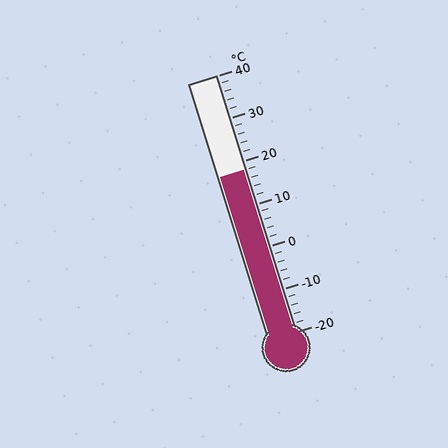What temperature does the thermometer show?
The thermometer shows approximately 18°C.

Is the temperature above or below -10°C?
The temperature is above -10°C.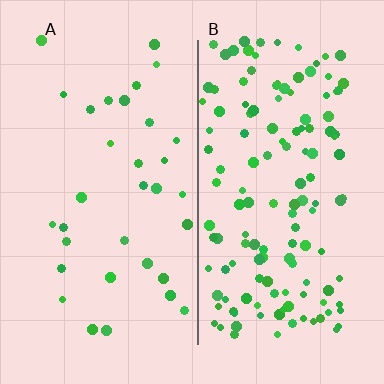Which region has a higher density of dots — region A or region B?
B (the right).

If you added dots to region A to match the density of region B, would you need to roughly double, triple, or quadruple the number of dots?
Approximately quadruple.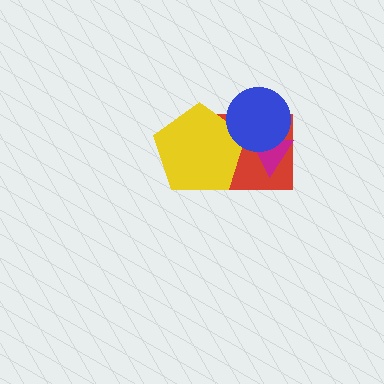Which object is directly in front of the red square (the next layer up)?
The yellow pentagon is directly in front of the red square.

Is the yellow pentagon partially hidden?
Yes, it is partially covered by another shape.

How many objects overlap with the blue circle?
3 objects overlap with the blue circle.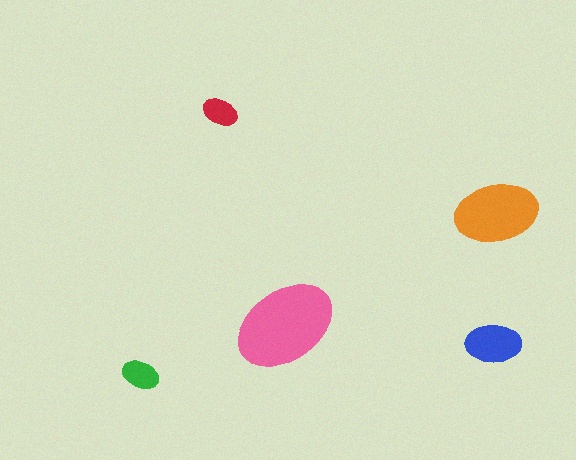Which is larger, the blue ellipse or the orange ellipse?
The orange one.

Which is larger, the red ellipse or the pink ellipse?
The pink one.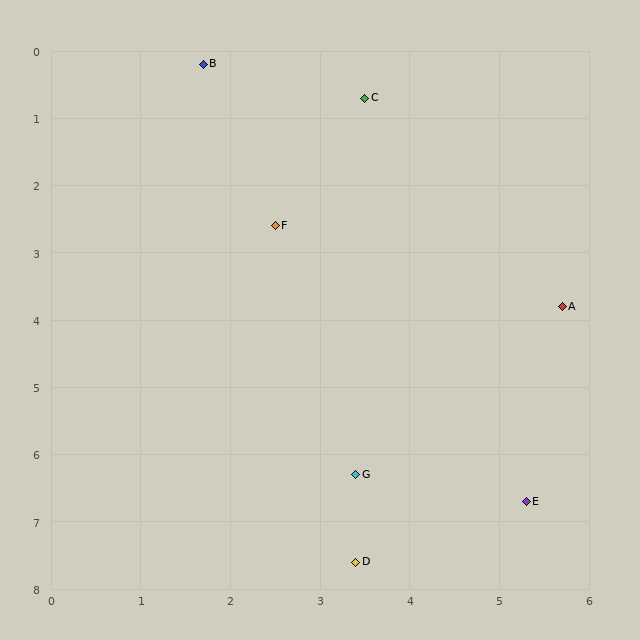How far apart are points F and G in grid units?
Points F and G are about 3.8 grid units apart.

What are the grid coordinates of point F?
Point F is at approximately (2.5, 2.6).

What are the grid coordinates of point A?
Point A is at approximately (5.7, 3.8).